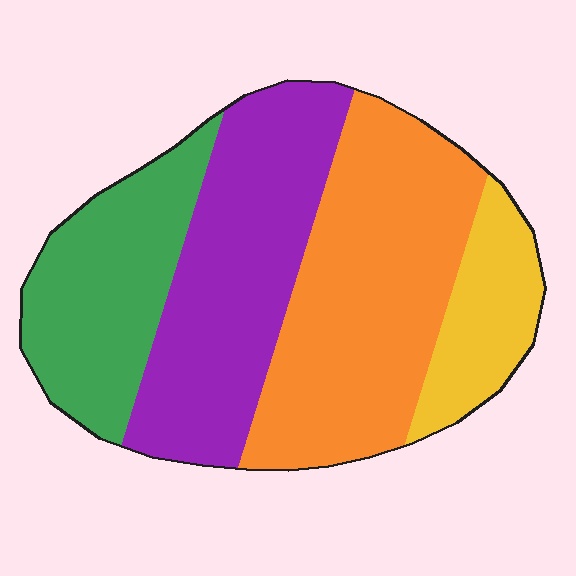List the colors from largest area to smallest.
From largest to smallest: orange, purple, green, yellow.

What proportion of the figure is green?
Green covers roughly 20% of the figure.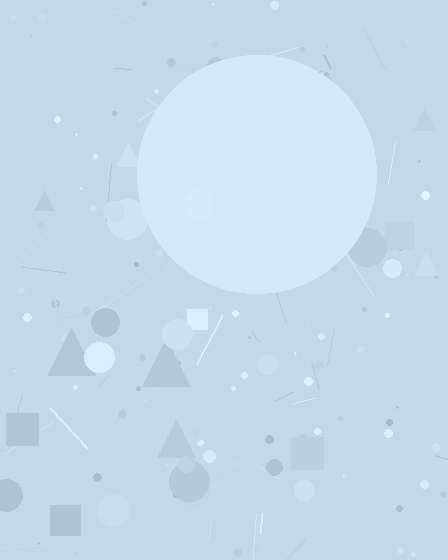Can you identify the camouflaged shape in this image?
The camouflaged shape is a circle.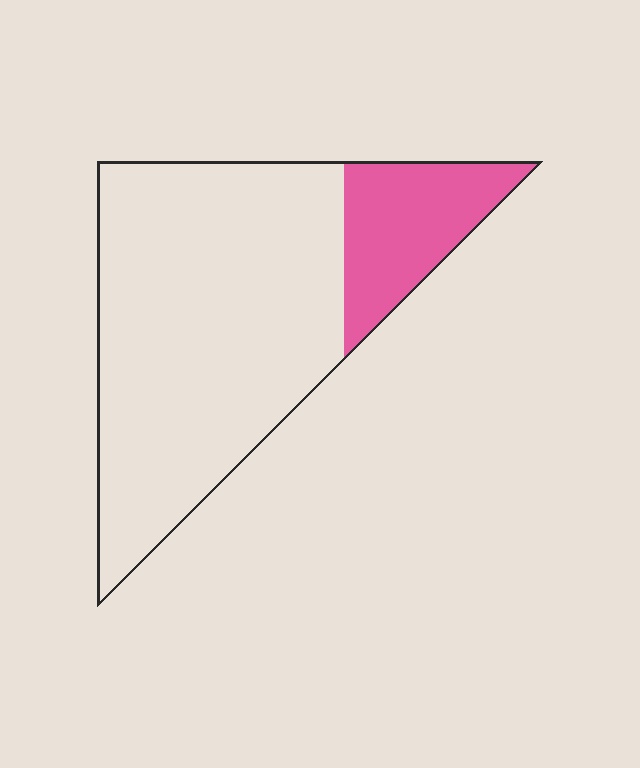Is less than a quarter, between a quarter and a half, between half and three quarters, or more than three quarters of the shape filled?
Less than a quarter.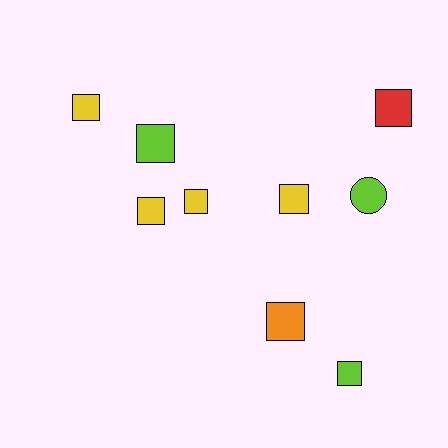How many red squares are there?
There is 1 red square.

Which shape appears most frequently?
Square, with 8 objects.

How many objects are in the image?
There are 9 objects.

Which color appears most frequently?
Yellow, with 4 objects.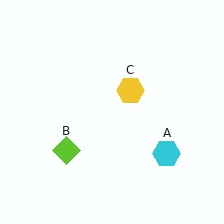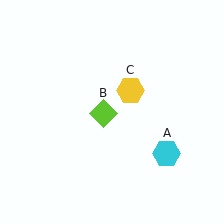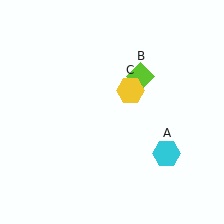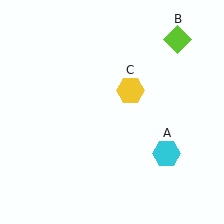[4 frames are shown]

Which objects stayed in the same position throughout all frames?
Cyan hexagon (object A) and yellow hexagon (object C) remained stationary.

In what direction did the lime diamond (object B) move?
The lime diamond (object B) moved up and to the right.